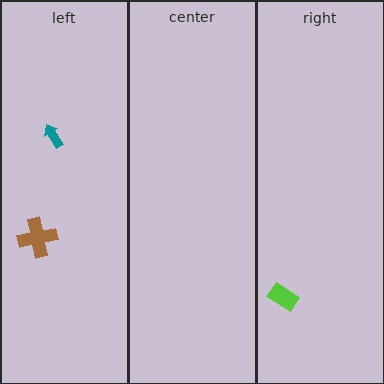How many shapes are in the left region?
2.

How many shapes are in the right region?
1.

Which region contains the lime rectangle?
The right region.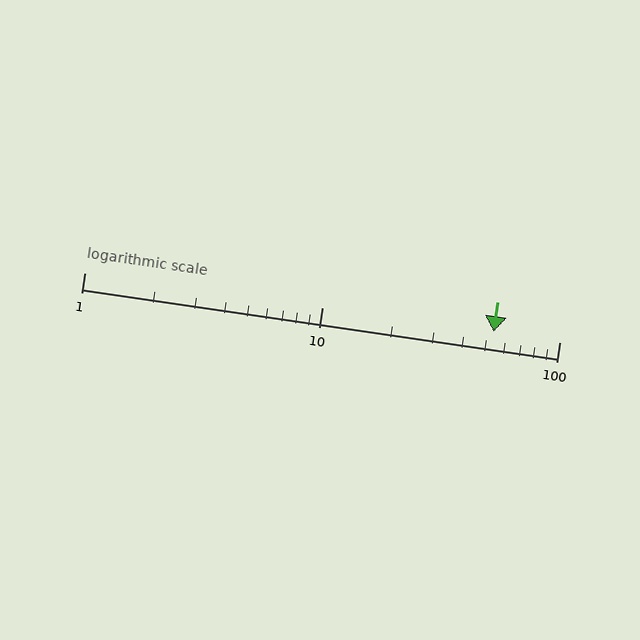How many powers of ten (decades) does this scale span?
The scale spans 2 decades, from 1 to 100.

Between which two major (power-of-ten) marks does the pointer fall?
The pointer is between 10 and 100.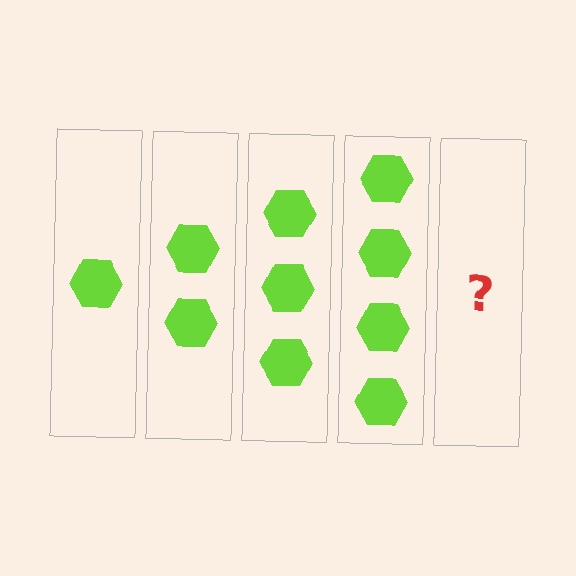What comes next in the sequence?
The next element should be 5 hexagons.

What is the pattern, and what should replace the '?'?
The pattern is that each step adds one more hexagon. The '?' should be 5 hexagons.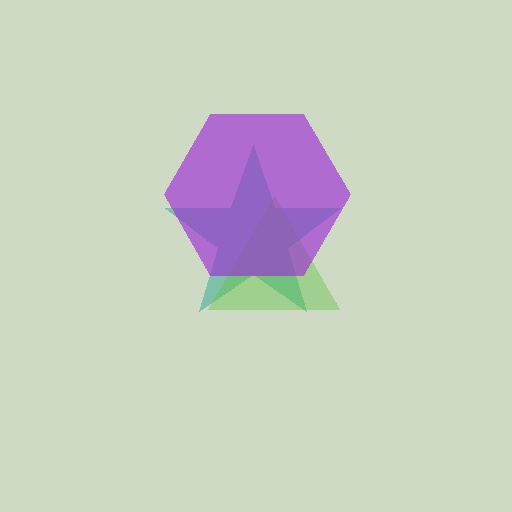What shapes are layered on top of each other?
The layered shapes are: a teal star, a lime triangle, a purple hexagon.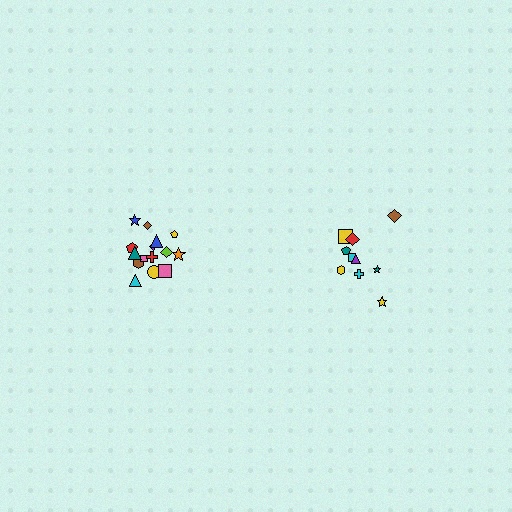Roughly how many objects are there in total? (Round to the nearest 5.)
Roughly 25 objects in total.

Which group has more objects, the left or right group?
The left group.